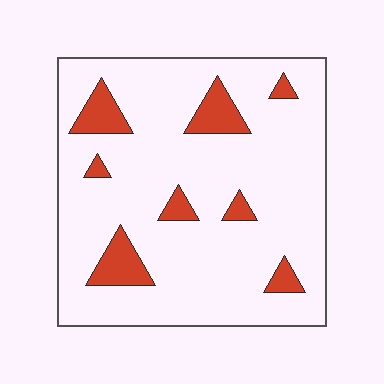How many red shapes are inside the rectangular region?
8.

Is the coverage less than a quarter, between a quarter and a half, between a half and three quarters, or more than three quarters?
Less than a quarter.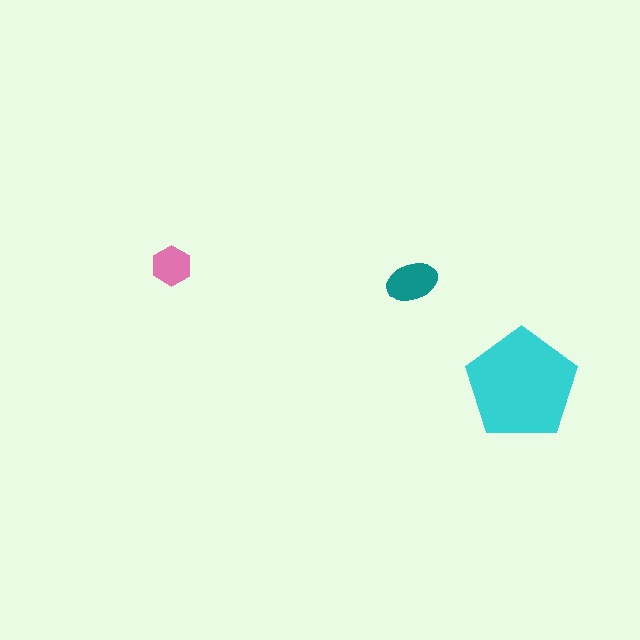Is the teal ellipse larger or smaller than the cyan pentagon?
Smaller.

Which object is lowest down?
The cyan pentagon is bottommost.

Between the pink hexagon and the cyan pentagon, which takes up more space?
The cyan pentagon.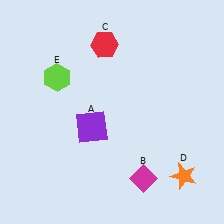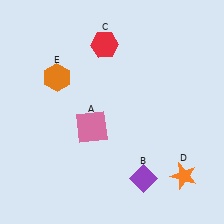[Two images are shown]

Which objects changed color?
A changed from purple to pink. B changed from magenta to purple. E changed from lime to orange.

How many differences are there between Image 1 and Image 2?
There are 3 differences between the two images.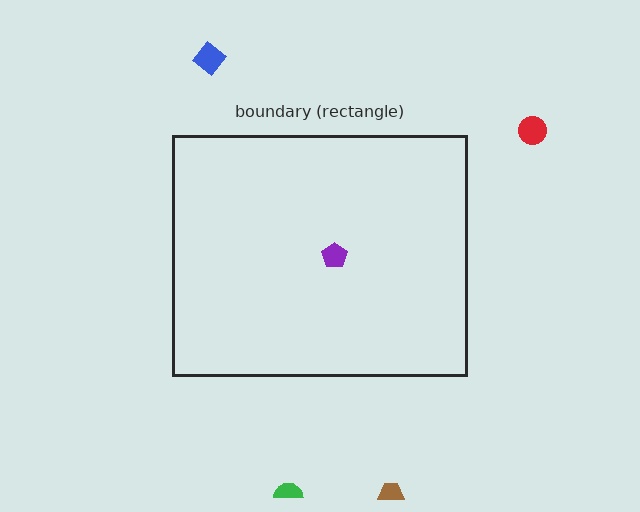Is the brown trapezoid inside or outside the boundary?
Outside.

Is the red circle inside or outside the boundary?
Outside.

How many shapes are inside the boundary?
1 inside, 4 outside.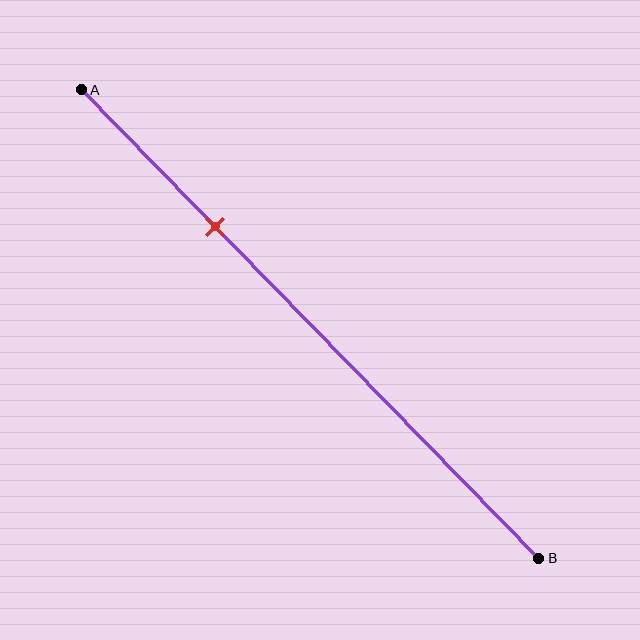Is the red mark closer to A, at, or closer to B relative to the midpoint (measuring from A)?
The red mark is closer to point A than the midpoint of segment AB.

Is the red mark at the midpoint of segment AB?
No, the mark is at about 30% from A, not at the 50% midpoint.